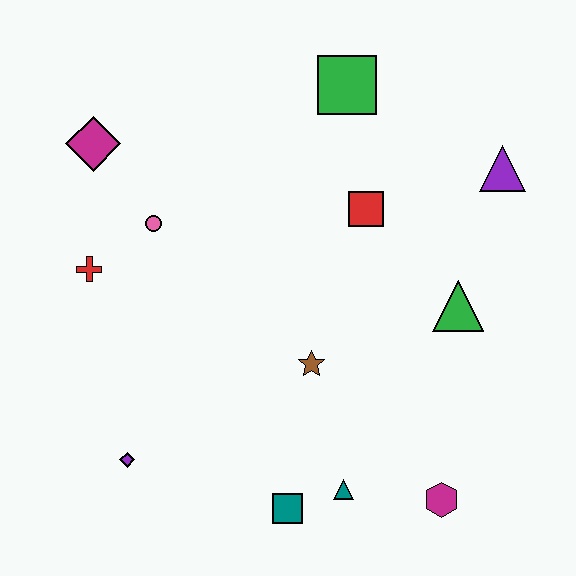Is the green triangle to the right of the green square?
Yes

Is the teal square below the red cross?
Yes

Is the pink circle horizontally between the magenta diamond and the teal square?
Yes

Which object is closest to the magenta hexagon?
The teal triangle is closest to the magenta hexagon.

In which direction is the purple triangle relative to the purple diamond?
The purple triangle is to the right of the purple diamond.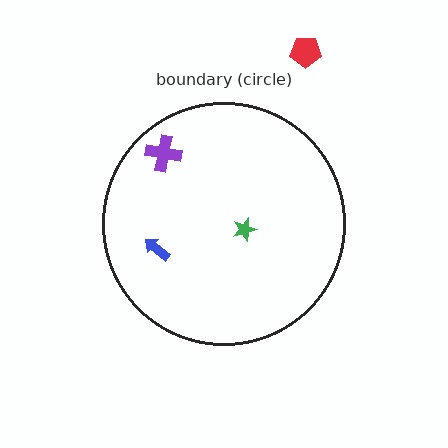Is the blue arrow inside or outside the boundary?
Inside.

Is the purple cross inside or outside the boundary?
Inside.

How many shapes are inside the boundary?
3 inside, 1 outside.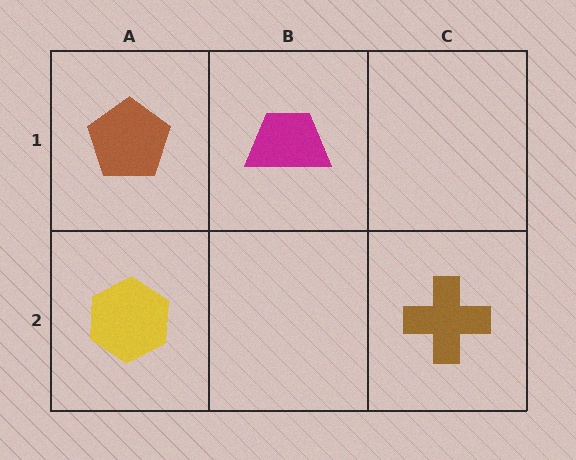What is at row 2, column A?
A yellow hexagon.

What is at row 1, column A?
A brown pentagon.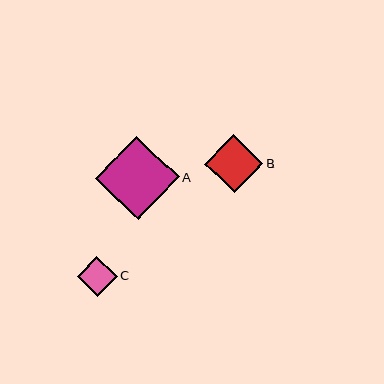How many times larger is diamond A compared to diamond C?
Diamond A is approximately 2.1 times the size of diamond C.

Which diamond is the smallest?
Diamond C is the smallest with a size of approximately 40 pixels.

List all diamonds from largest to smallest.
From largest to smallest: A, B, C.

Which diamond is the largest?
Diamond A is the largest with a size of approximately 83 pixels.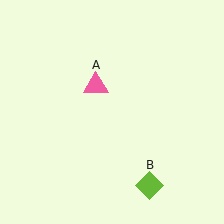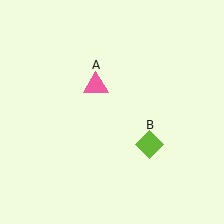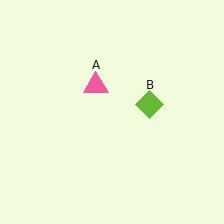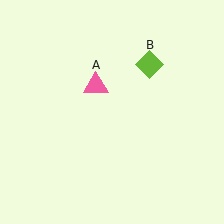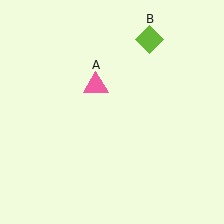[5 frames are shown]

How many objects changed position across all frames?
1 object changed position: lime diamond (object B).